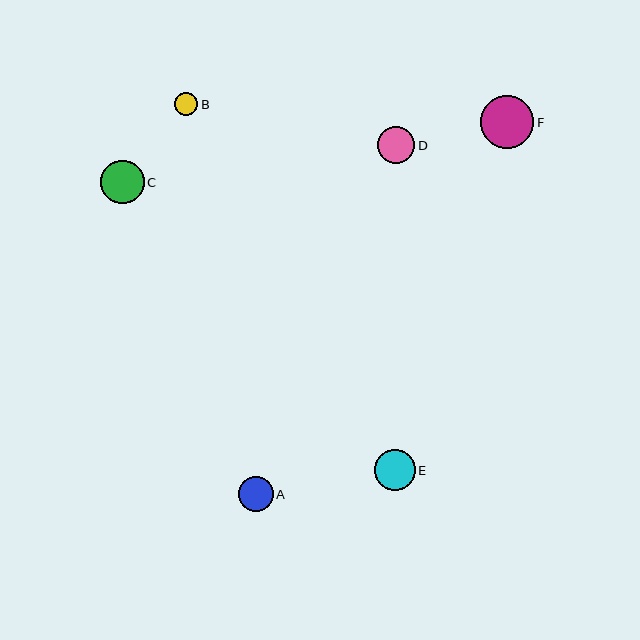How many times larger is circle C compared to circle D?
Circle C is approximately 1.2 times the size of circle D.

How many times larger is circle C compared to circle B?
Circle C is approximately 1.9 times the size of circle B.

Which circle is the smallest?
Circle B is the smallest with a size of approximately 23 pixels.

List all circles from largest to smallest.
From largest to smallest: F, C, E, D, A, B.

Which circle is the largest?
Circle F is the largest with a size of approximately 53 pixels.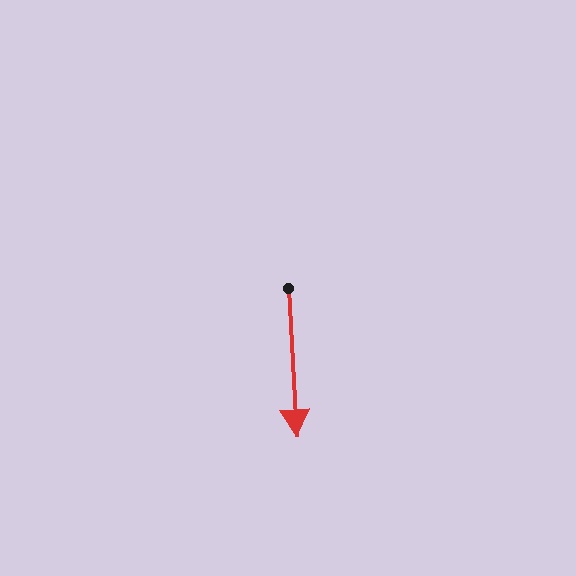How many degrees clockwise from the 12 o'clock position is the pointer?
Approximately 177 degrees.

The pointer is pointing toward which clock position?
Roughly 6 o'clock.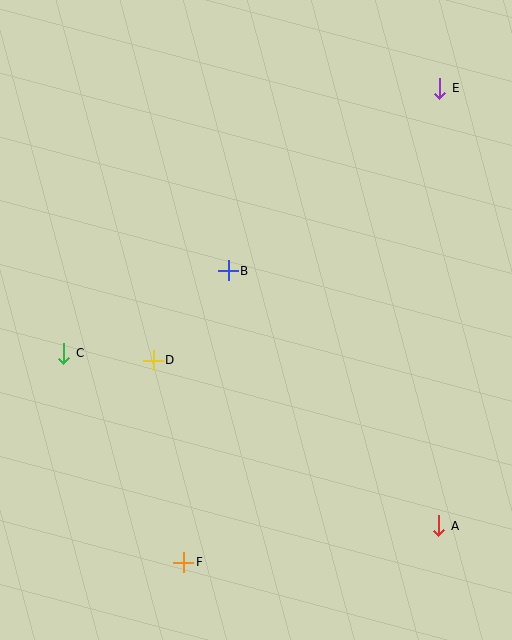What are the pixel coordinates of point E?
Point E is at (440, 88).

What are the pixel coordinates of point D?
Point D is at (153, 360).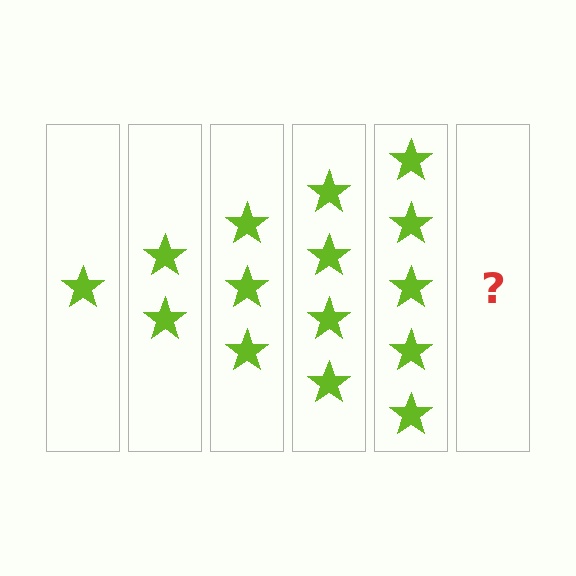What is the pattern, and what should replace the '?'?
The pattern is that each step adds one more star. The '?' should be 6 stars.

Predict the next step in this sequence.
The next step is 6 stars.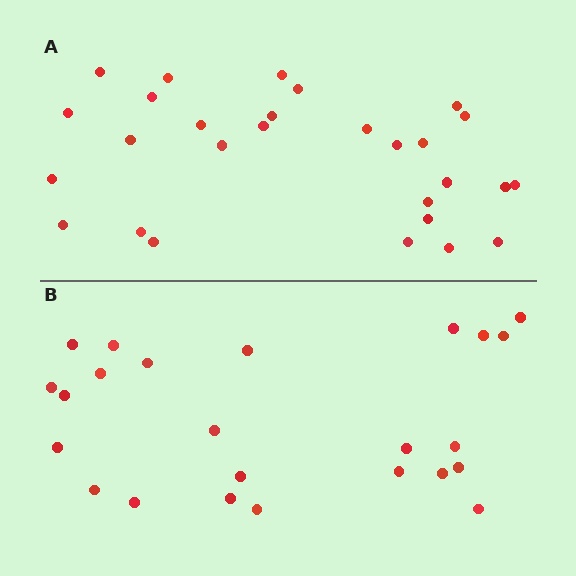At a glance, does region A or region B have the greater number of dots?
Region A (the top region) has more dots.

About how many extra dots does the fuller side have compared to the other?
Region A has about 4 more dots than region B.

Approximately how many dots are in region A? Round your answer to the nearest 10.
About 30 dots. (The exact count is 28, which rounds to 30.)